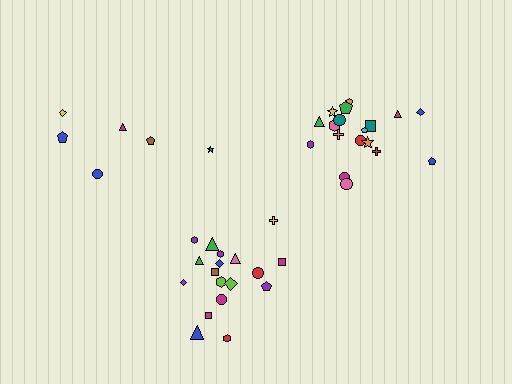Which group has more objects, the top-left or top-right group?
The top-right group.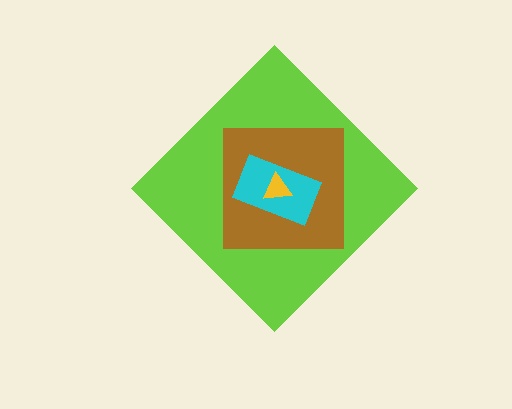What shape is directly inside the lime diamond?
The brown square.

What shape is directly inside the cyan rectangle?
The yellow triangle.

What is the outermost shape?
The lime diamond.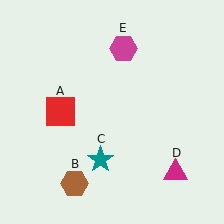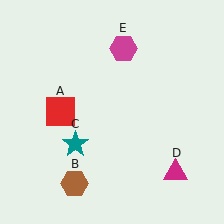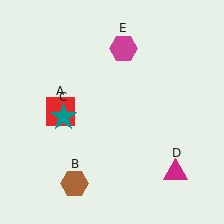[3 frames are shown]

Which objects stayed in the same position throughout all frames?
Red square (object A) and brown hexagon (object B) and magenta triangle (object D) and magenta hexagon (object E) remained stationary.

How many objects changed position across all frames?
1 object changed position: teal star (object C).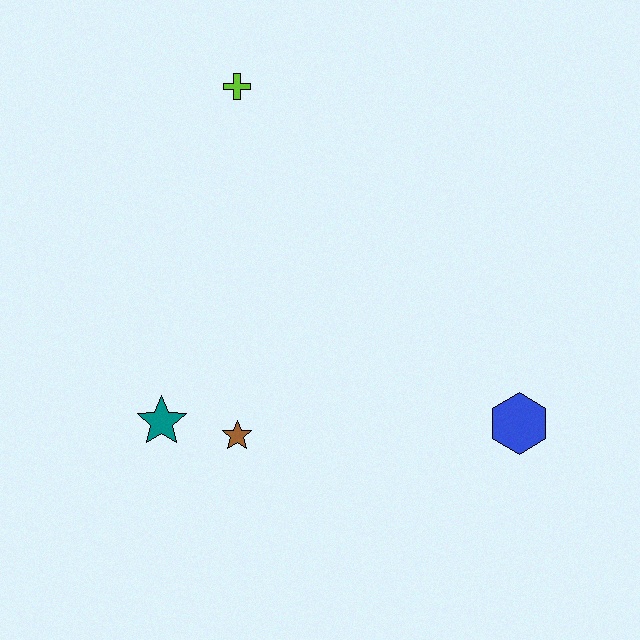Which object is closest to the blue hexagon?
The brown star is closest to the blue hexagon.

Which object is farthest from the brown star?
The lime cross is farthest from the brown star.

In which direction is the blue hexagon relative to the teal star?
The blue hexagon is to the right of the teal star.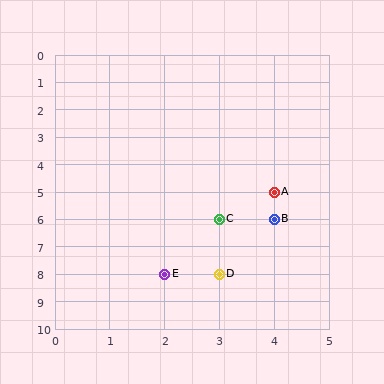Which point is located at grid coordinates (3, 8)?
Point D is at (3, 8).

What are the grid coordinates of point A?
Point A is at grid coordinates (4, 5).